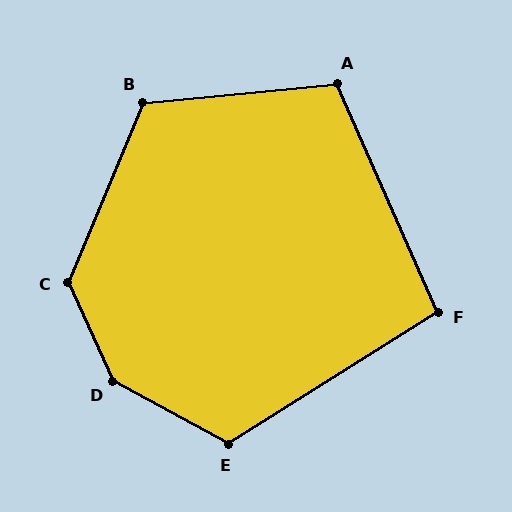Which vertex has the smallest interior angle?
F, at approximately 98 degrees.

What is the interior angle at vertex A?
Approximately 108 degrees (obtuse).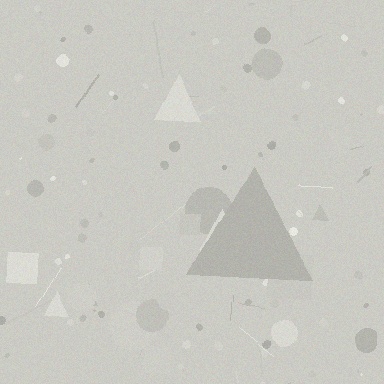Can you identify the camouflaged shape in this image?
The camouflaged shape is a triangle.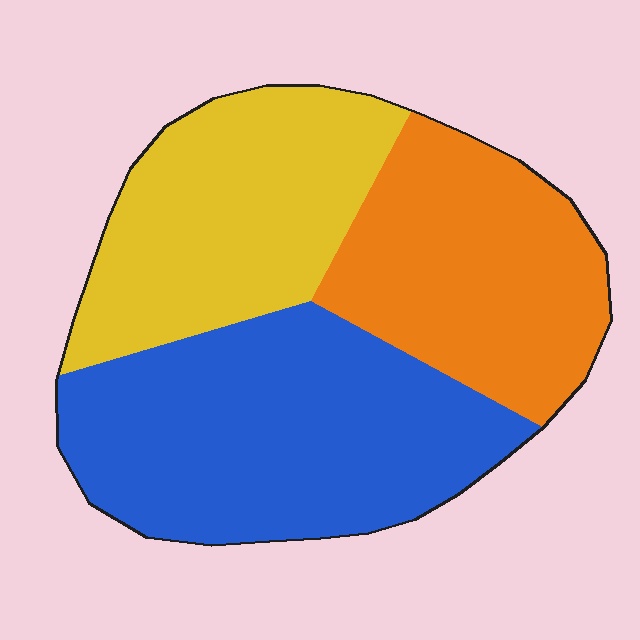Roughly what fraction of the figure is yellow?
Yellow covers 30% of the figure.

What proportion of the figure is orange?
Orange covers 29% of the figure.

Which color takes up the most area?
Blue, at roughly 40%.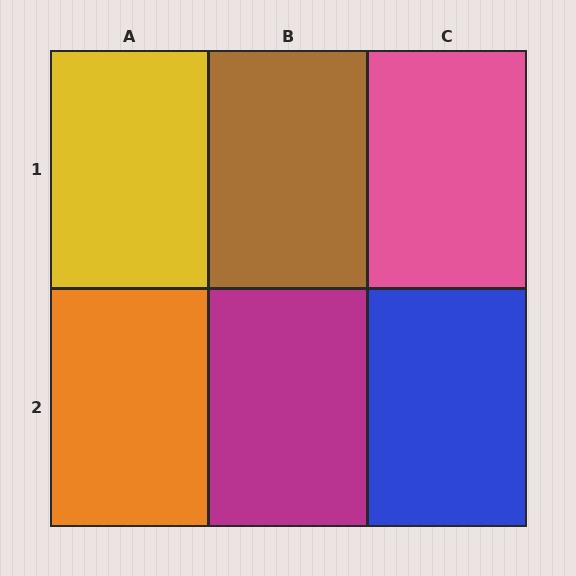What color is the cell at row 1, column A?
Yellow.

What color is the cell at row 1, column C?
Pink.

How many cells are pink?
1 cell is pink.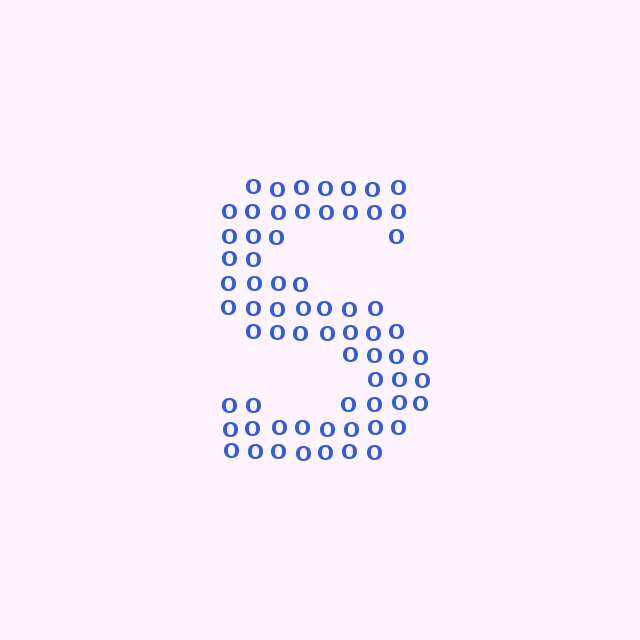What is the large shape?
The large shape is the letter S.